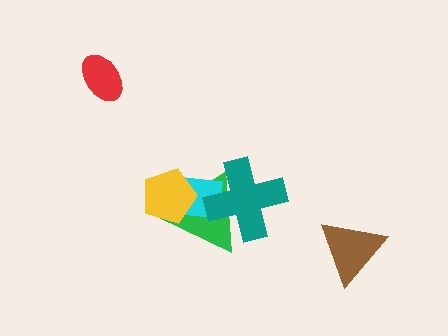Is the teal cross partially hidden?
No, no other shape covers it.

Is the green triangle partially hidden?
Yes, it is partially covered by another shape.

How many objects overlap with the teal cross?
2 objects overlap with the teal cross.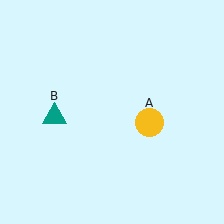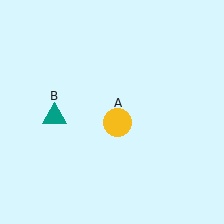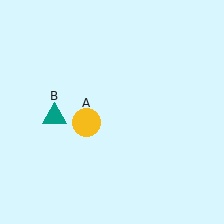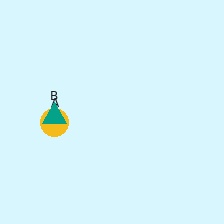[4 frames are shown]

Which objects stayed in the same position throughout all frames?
Teal triangle (object B) remained stationary.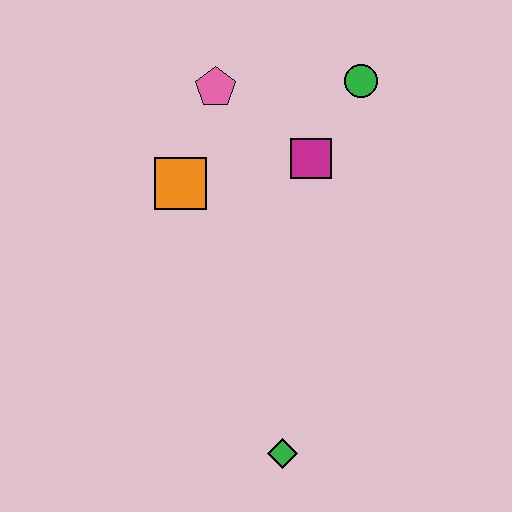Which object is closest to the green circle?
The magenta square is closest to the green circle.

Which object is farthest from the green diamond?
The green circle is farthest from the green diamond.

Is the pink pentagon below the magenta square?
No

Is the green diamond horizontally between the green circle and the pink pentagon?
Yes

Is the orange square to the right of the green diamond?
No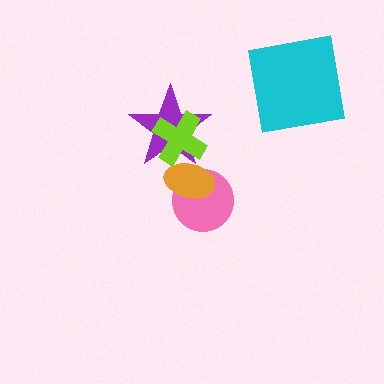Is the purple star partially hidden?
Yes, it is partially covered by another shape.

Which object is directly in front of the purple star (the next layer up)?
The orange ellipse is directly in front of the purple star.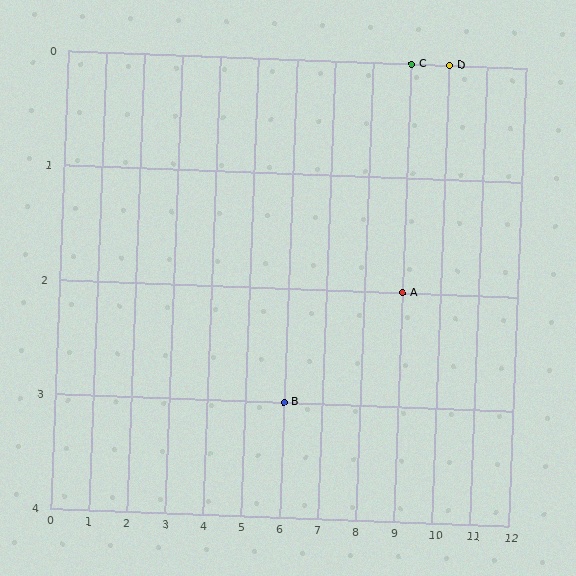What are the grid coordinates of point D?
Point D is at grid coordinates (10, 0).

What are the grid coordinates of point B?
Point B is at grid coordinates (6, 3).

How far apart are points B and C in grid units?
Points B and C are 3 columns and 3 rows apart (about 4.2 grid units diagonally).